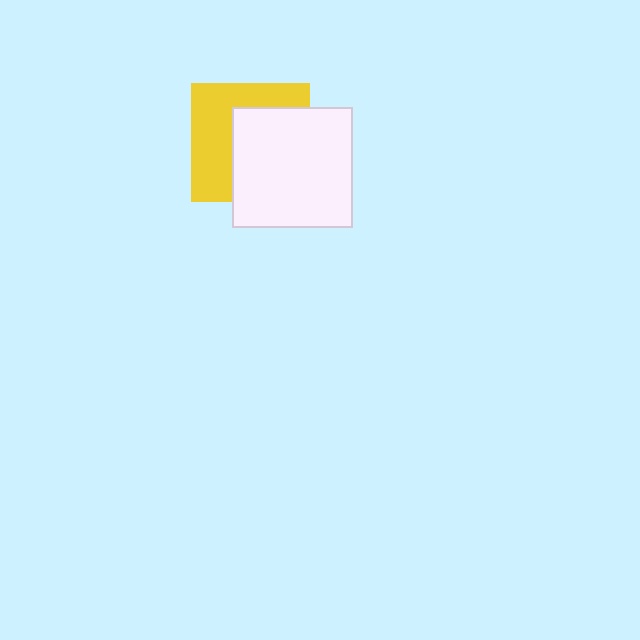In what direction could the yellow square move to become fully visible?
The yellow square could move left. That would shift it out from behind the white square entirely.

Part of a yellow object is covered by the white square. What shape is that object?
It is a square.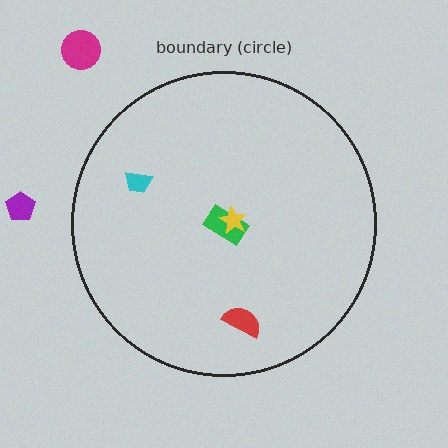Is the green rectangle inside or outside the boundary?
Inside.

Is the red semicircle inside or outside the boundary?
Inside.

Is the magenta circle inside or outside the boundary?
Outside.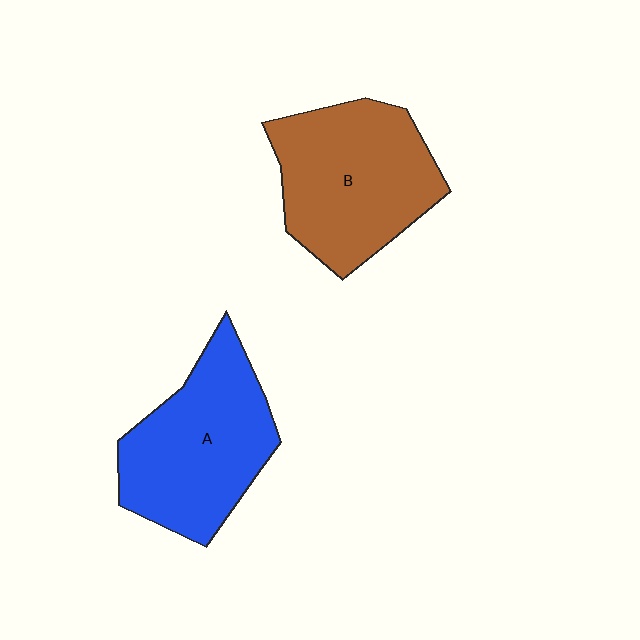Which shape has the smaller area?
Shape A (blue).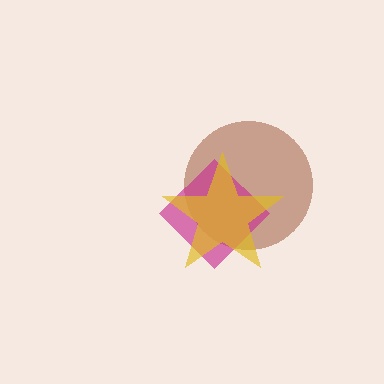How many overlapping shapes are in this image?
There are 3 overlapping shapes in the image.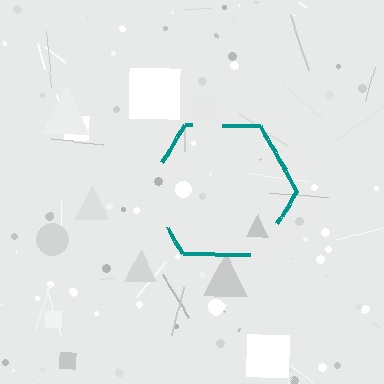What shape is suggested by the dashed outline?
The dashed outline suggests a hexagon.